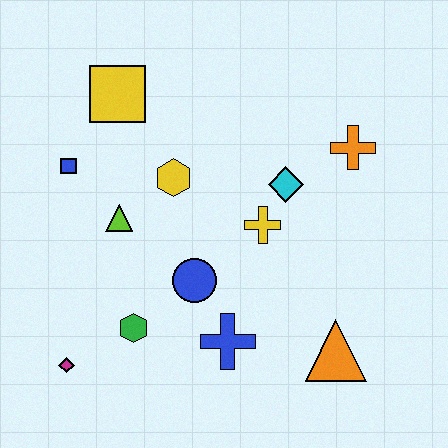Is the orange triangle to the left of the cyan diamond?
No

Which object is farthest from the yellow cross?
The magenta diamond is farthest from the yellow cross.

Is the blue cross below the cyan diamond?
Yes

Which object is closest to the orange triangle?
The blue cross is closest to the orange triangle.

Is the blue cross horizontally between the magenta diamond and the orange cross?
Yes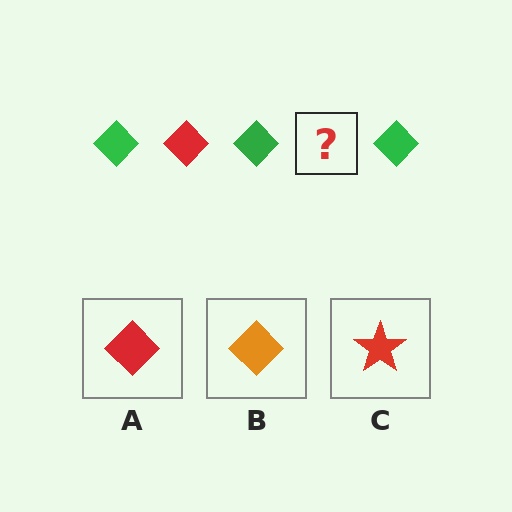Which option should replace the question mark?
Option A.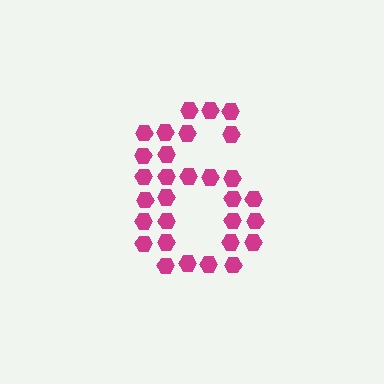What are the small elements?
The small elements are hexagons.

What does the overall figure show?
The overall figure shows the digit 6.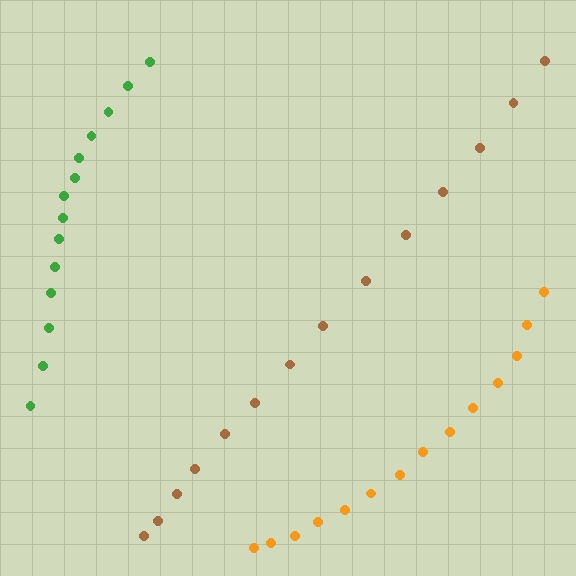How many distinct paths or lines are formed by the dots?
There are 3 distinct paths.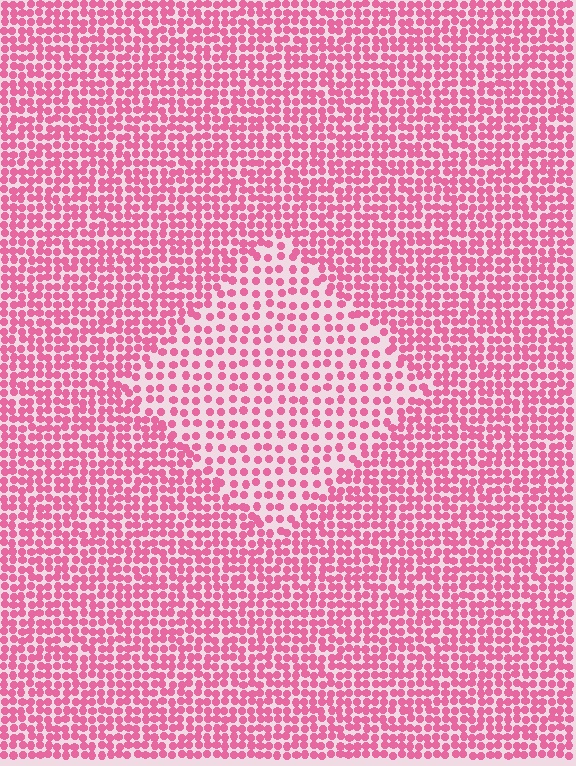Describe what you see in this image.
The image contains small pink elements arranged at two different densities. A diamond-shaped region is visible where the elements are less densely packed than the surrounding area.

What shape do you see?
I see a diamond.